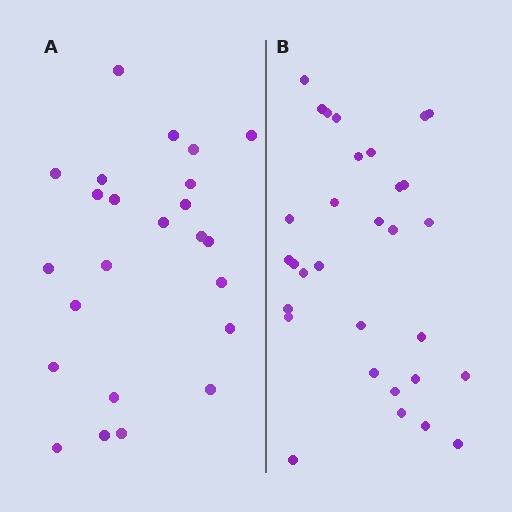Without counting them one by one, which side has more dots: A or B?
Region B (the right region) has more dots.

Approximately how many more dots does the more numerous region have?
Region B has roughly 8 or so more dots than region A.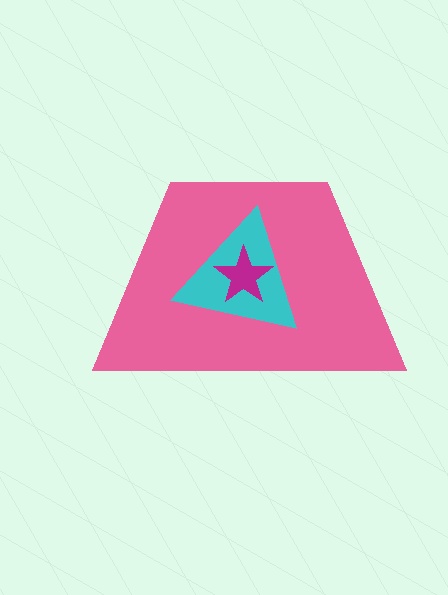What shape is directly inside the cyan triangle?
The magenta star.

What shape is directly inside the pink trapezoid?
The cyan triangle.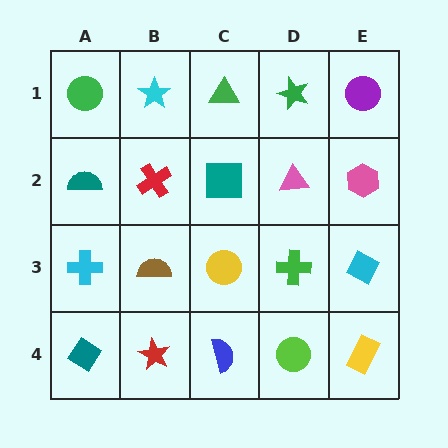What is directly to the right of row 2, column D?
A pink hexagon.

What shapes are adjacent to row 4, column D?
A green cross (row 3, column D), a blue semicircle (row 4, column C), a yellow rectangle (row 4, column E).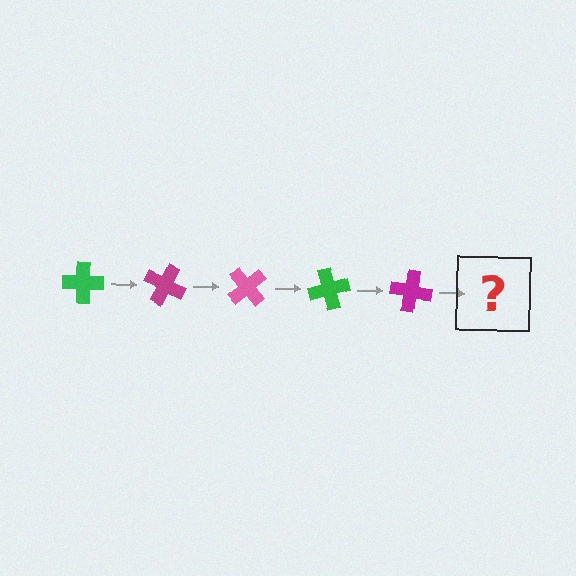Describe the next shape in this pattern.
It should be a pink cross, rotated 125 degrees from the start.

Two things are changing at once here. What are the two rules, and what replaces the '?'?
The two rules are that it rotates 25 degrees each step and the color cycles through green, magenta, and pink. The '?' should be a pink cross, rotated 125 degrees from the start.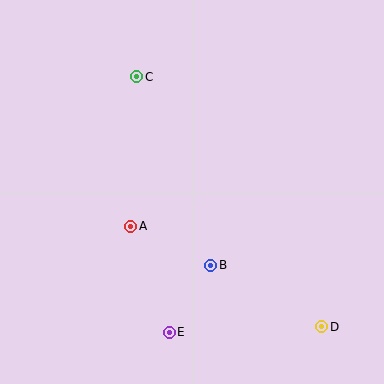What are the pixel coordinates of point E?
Point E is at (169, 332).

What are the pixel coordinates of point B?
Point B is at (211, 265).